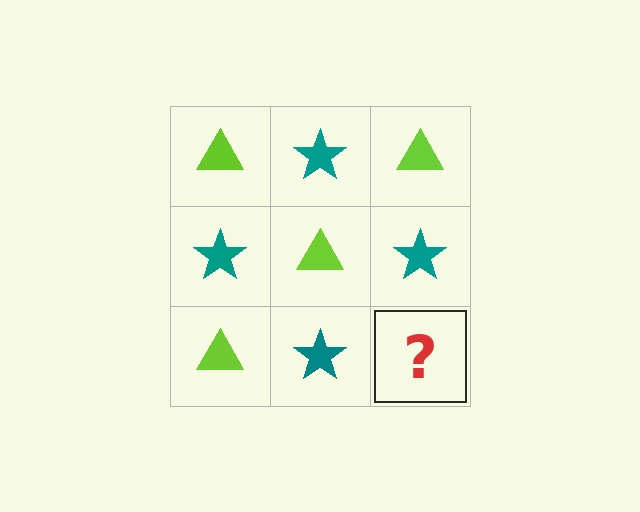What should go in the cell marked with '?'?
The missing cell should contain a lime triangle.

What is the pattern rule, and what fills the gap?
The rule is that it alternates lime triangle and teal star in a checkerboard pattern. The gap should be filled with a lime triangle.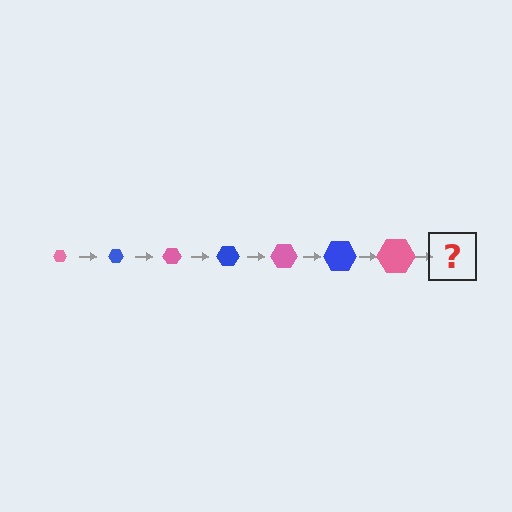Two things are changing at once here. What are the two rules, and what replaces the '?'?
The two rules are that the hexagon grows larger each step and the color cycles through pink and blue. The '?' should be a blue hexagon, larger than the previous one.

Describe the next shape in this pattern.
It should be a blue hexagon, larger than the previous one.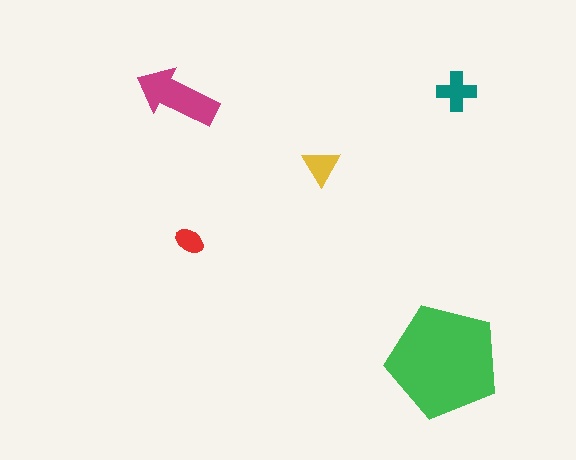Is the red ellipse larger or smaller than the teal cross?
Smaller.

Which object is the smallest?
The red ellipse.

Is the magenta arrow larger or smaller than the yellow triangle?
Larger.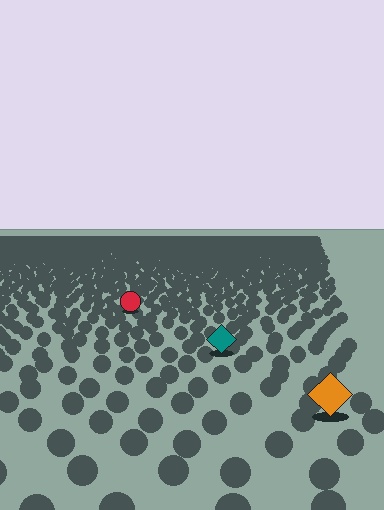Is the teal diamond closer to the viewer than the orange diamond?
No. The orange diamond is closer — you can tell from the texture gradient: the ground texture is coarser near it.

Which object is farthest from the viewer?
The red circle is farthest from the viewer. It appears smaller and the ground texture around it is denser.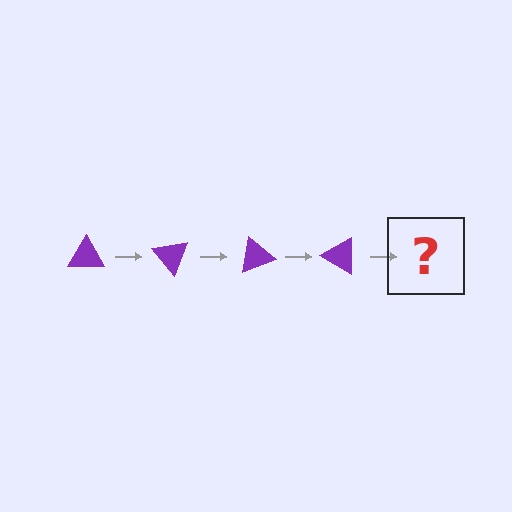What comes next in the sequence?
The next element should be a purple triangle rotated 200 degrees.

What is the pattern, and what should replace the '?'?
The pattern is that the triangle rotates 50 degrees each step. The '?' should be a purple triangle rotated 200 degrees.